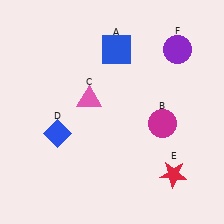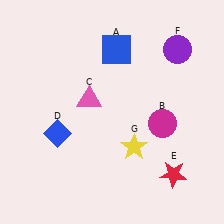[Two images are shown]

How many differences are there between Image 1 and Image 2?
There is 1 difference between the two images.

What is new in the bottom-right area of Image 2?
A yellow star (G) was added in the bottom-right area of Image 2.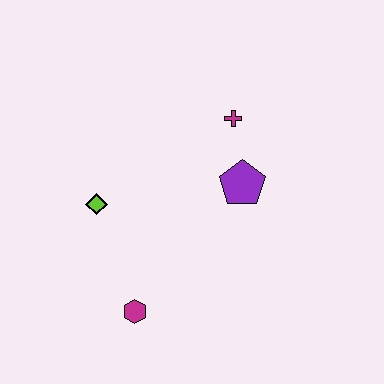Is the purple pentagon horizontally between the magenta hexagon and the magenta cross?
No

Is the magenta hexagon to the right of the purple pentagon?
No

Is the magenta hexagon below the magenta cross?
Yes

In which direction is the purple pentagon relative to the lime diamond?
The purple pentagon is to the right of the lime diamond.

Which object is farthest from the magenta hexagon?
The magenta cross is farthest from the magenta hexagon.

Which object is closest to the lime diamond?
The magenta hexagon is closest to the lime diamond.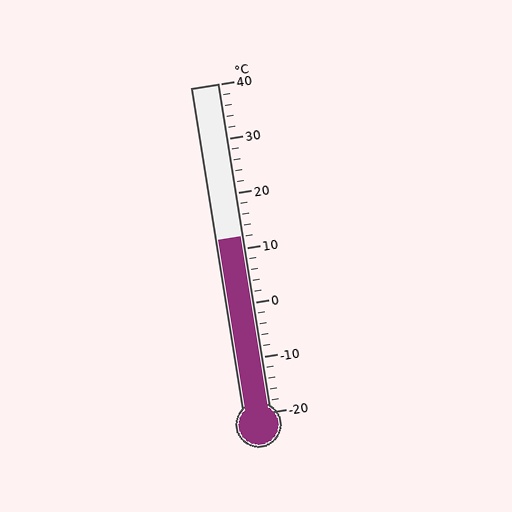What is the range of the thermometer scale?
The thermometer scale ranges from -20°C to 40°C.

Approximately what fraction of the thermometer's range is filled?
The thermometer is filled to approximately 55% of its range.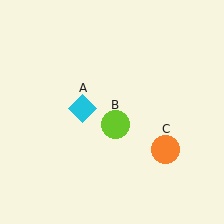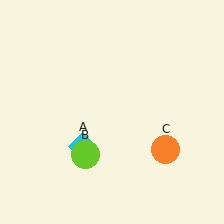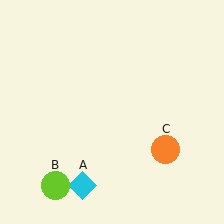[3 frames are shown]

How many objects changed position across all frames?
2 objects changed position: cyan diamond (object A), lime circle (object B).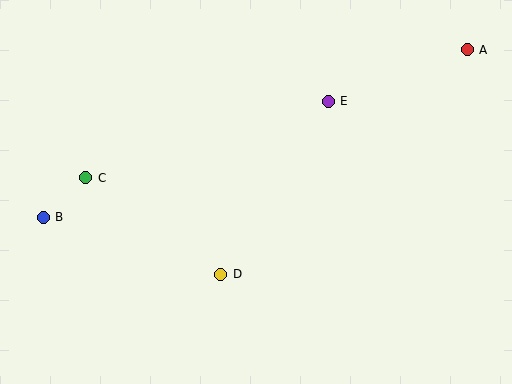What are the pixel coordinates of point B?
Point B is at (43, 217).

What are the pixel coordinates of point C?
Point C is at (86, 178).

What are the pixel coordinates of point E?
Point E is at (328, 101).